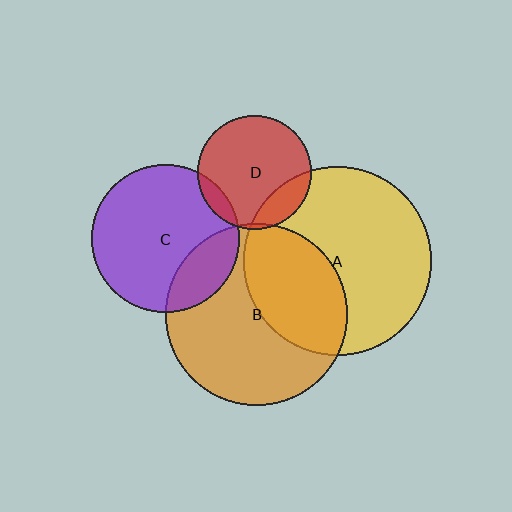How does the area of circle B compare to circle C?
Approximately 1.5 times.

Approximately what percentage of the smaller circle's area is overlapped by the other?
Approximately 40%.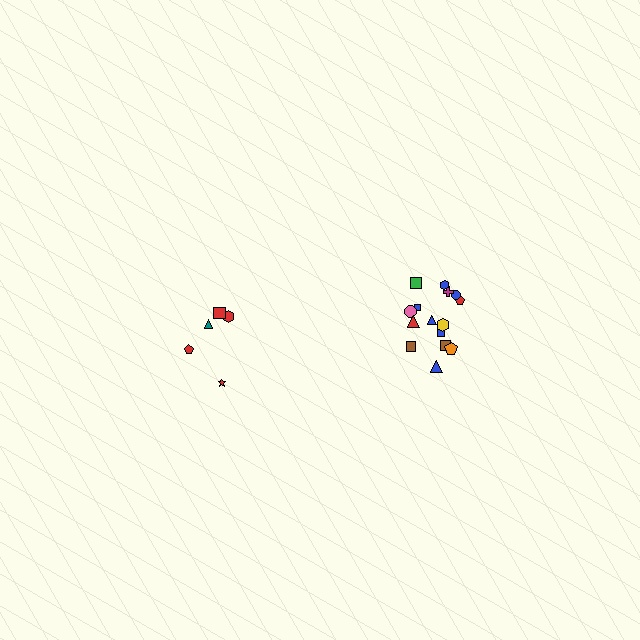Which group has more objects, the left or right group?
The right group.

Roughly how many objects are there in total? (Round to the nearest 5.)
Roughly 20 objects in total.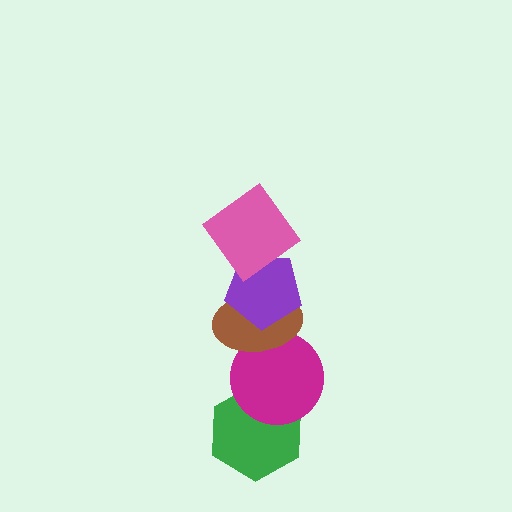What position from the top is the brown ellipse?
The brown ellipse is 3rd from the top.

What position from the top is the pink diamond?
The pink diamond is 1st from the top.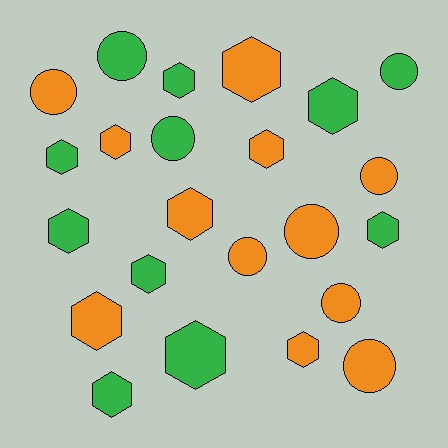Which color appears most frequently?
Orange, with 12 objects.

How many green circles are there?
There are 3 green circles.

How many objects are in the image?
There are 23 objects.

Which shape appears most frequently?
Hexagon, with 14 objects.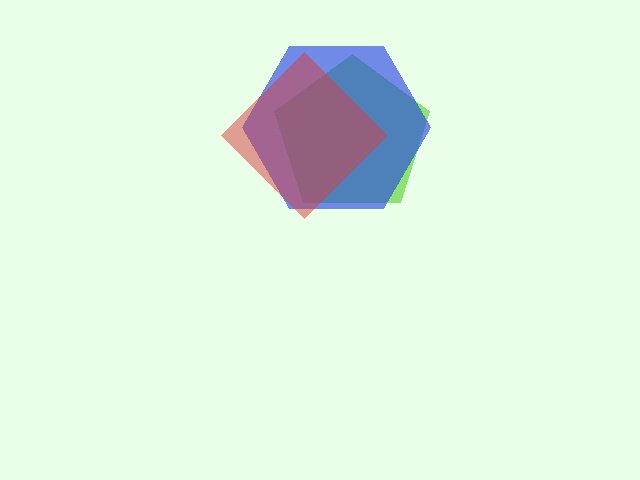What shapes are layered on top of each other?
The layered shapes are: a lime pentagon, a blue hexagon, a red diamond.